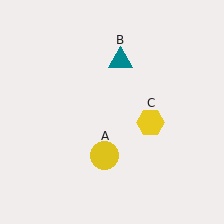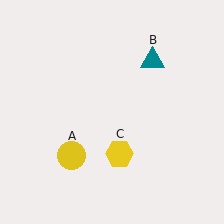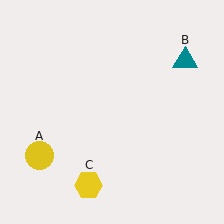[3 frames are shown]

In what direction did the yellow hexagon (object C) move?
The yellow hexagon (object C) moved down and to the left.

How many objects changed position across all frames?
3 objects changed position: yellow circle (object A), teal triangle (object B), yellow hexagon (object C).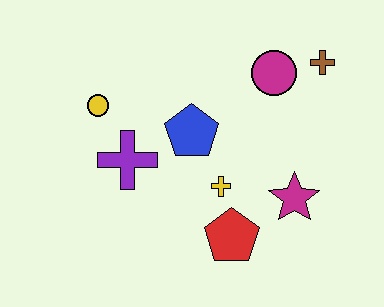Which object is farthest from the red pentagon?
The brown cross is farthest from the red pentagon.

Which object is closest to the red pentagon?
The yellow cross is closest to the red pentagon.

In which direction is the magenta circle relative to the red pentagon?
The magenta circle is above the red pentagon.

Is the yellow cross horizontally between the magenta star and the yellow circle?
Yes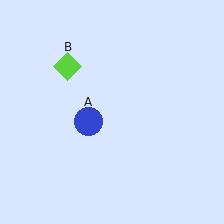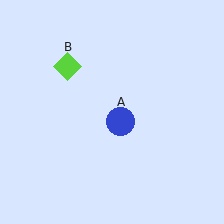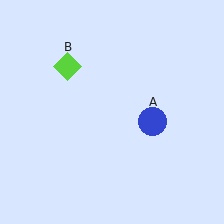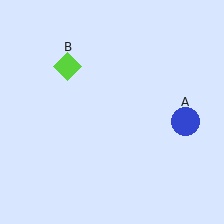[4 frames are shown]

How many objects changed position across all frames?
1 object changed position: blue circle (object A).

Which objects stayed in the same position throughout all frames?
Lime diamond (object B) remained stationary.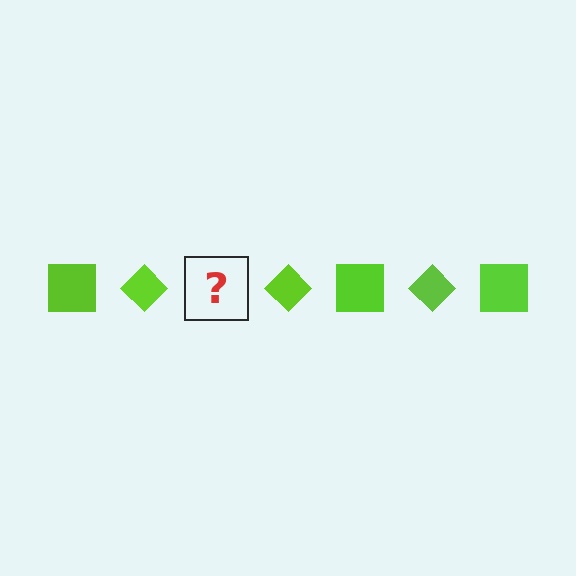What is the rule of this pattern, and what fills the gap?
The rule is that the pattern cycles through square, diamond shapes in lime. The gap should be filled with a lime square.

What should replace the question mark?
The question mark should be replaced with a lime square.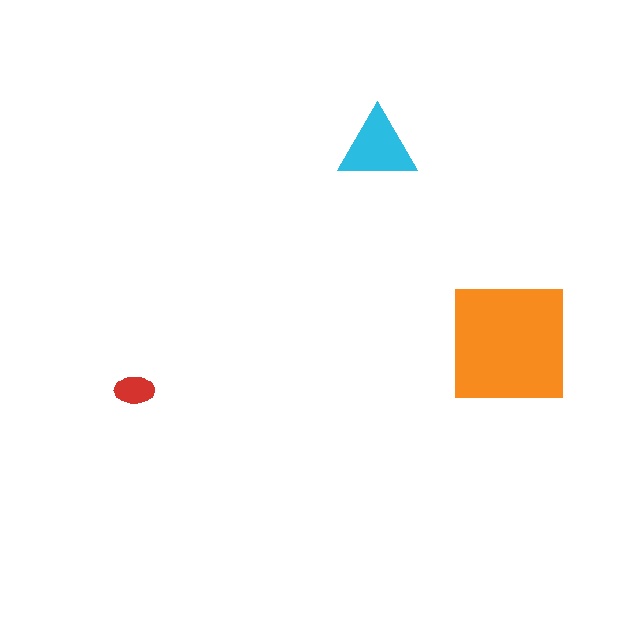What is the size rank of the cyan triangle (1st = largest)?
2nd.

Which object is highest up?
The cyan triangle is topmost.